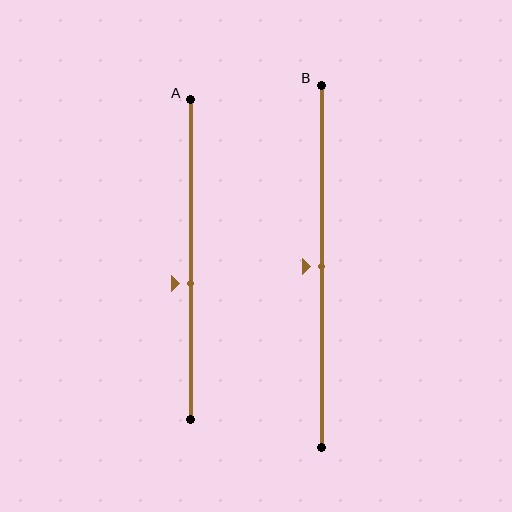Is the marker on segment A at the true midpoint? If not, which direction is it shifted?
No, the marker on segment A is shifted downward by about 8% of the segment length.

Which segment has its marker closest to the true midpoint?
Segment B has its marker closest to the true midpoint.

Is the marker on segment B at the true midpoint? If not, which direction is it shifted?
Yes, the marker on segment B is at the true midpoint.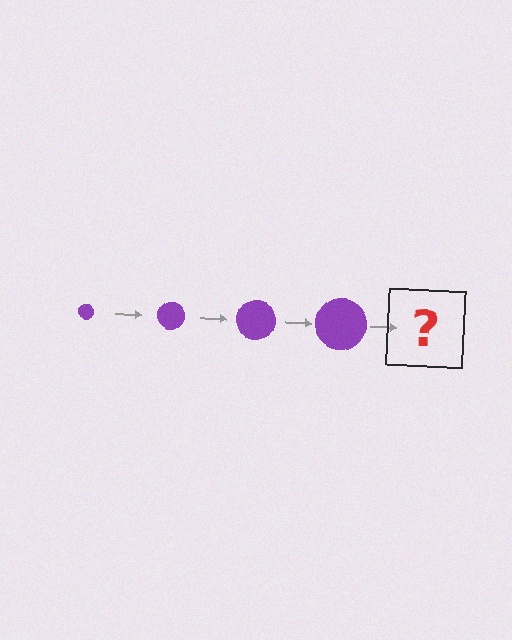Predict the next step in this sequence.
The next step is a purple circle, larger than the previous one.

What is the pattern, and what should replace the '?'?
The pattern is that the circle gets progressively larger each step. The '?' should be a purple circle, larger than the previous one.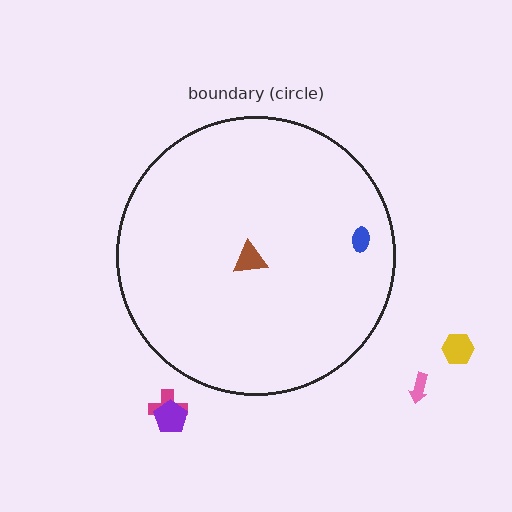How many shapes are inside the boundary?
2 inside, 4 outside.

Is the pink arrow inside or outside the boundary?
Outside.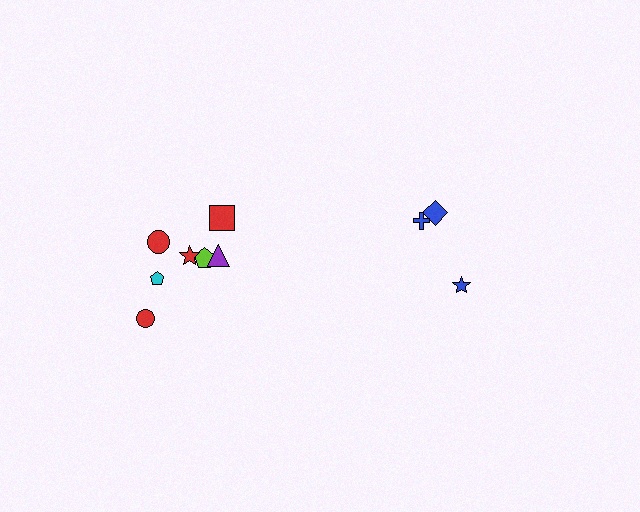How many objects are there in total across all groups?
There are 10 objects.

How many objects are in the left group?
There are 7 objects.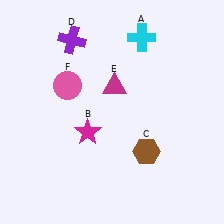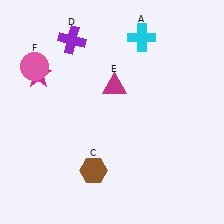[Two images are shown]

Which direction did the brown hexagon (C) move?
The brown hexagon (C) moved left.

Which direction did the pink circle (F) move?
The pink circle (F) moved left.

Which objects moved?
The objects that moved are: the magenta star (B), the brown hexagon (C), the pink circle (F).